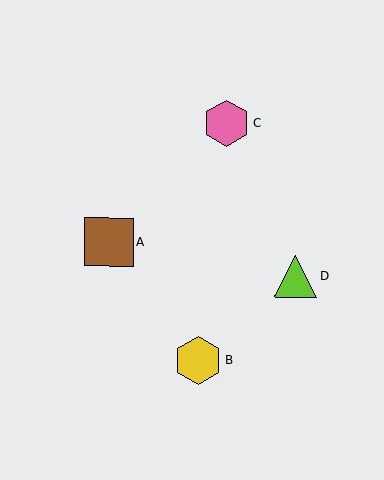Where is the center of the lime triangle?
The center of the lime triangle is at (296, 276).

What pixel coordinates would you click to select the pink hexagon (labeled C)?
Click at (226, 124) to select the pink hexagon C.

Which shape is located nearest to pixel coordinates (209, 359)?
The yellow hexagon (labeled B) at (198, 360) is nearest to that location.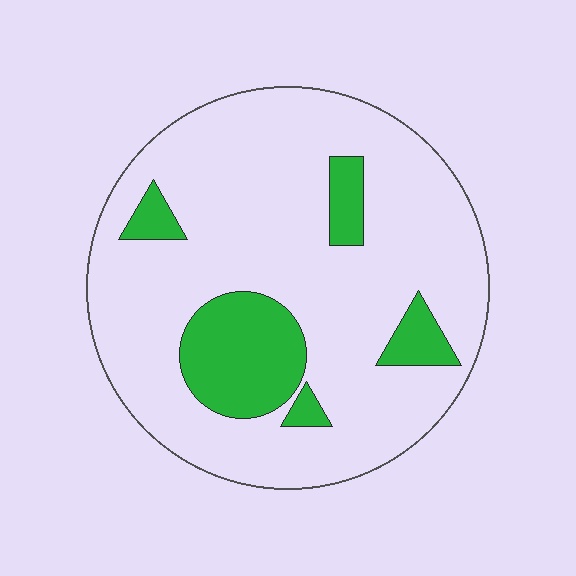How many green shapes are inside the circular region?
5.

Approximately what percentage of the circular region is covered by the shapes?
Approximately 20%.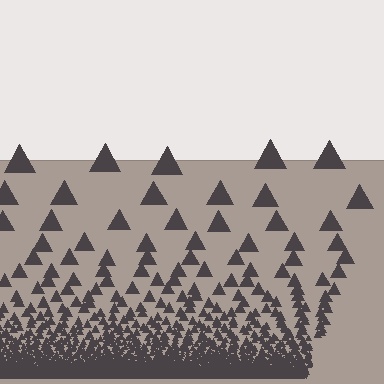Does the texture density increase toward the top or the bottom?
Density increases toward the bottom.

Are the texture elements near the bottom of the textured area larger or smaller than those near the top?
Smaller. The gradient is inverted — elements near the bottom are smaller and denser.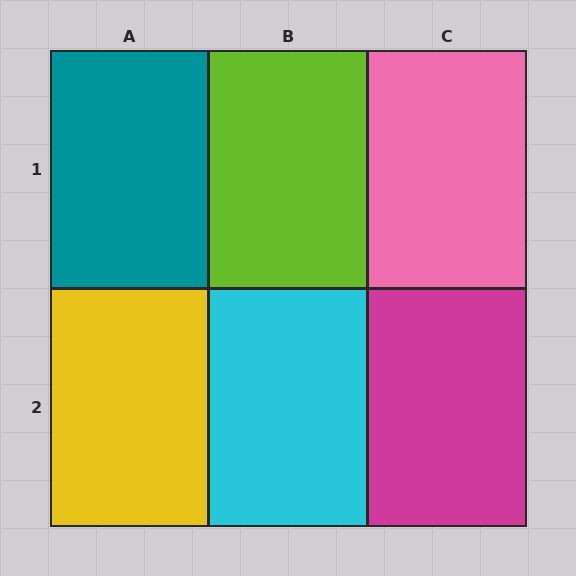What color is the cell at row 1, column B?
Lime.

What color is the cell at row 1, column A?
Teal.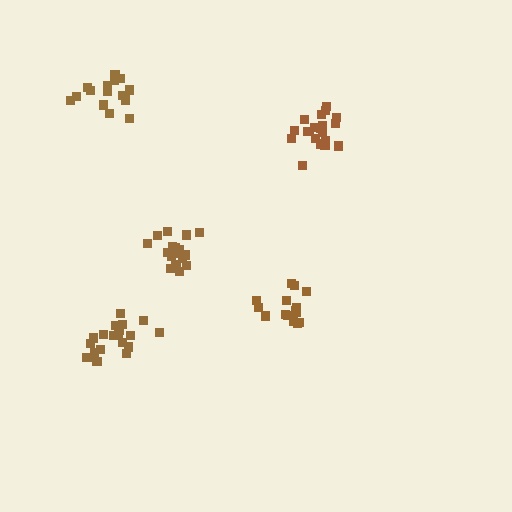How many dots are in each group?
Group 1: 19 dots, Group 2: 15 dots, Group 3: 20 dots, Group 4: 15 dots, Group 5: 18 dots (87 total).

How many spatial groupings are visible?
There are 5 spatial groupings.